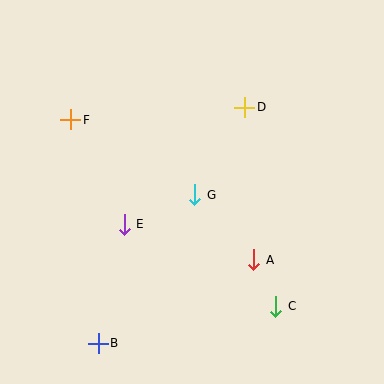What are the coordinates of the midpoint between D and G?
The midpoint between D and G is at (220, 151).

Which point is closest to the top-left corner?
Point F is closest to the top-left corner.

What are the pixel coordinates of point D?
Point D is at (245, 107).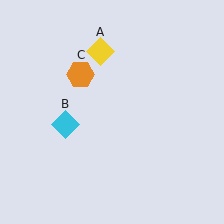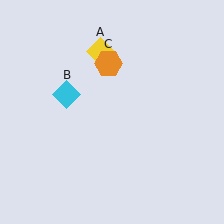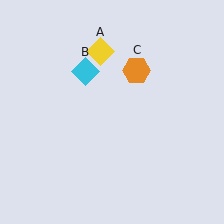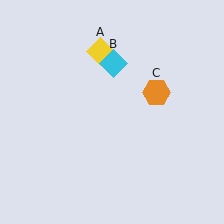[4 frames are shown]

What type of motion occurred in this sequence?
The cyan diamond (object B), orange hexagon (object C) rotated clockwise around the center of the scene.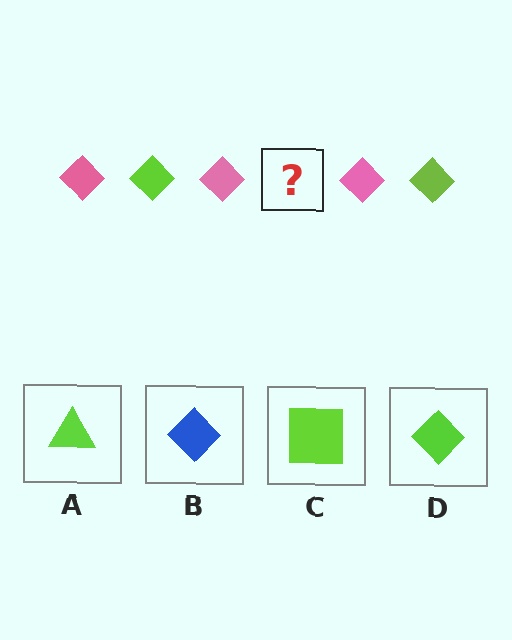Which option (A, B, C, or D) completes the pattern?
D.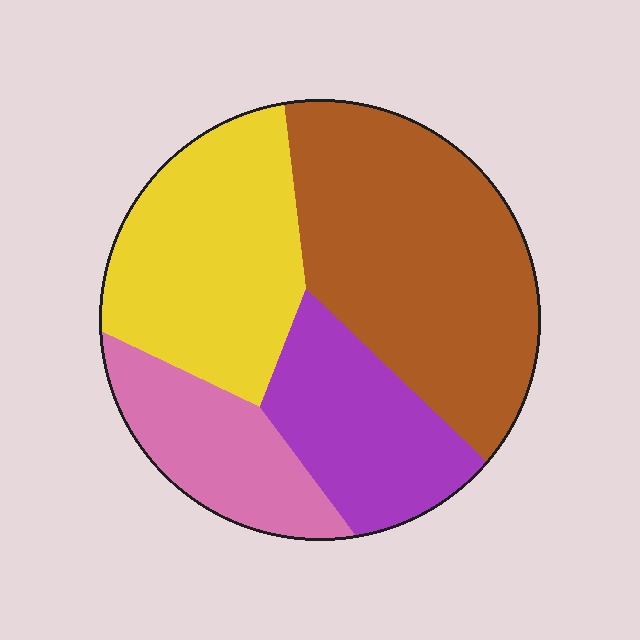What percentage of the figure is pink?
Pink takes up about one sixth (1/6) of the figure.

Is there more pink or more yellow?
Yellow.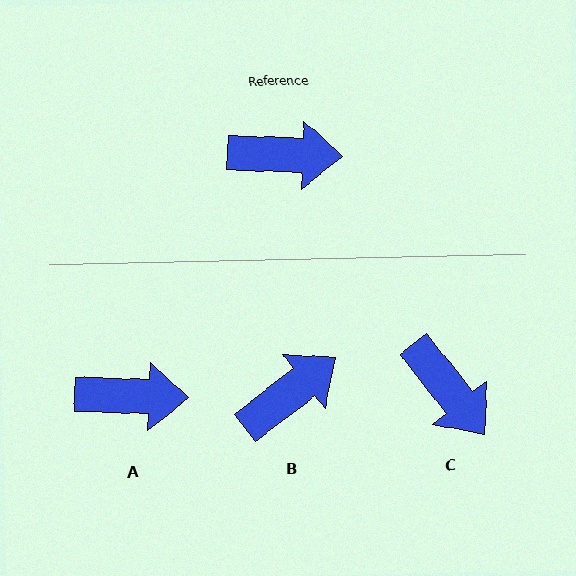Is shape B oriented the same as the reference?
No, it is off by about 40 degrees.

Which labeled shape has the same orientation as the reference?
A.